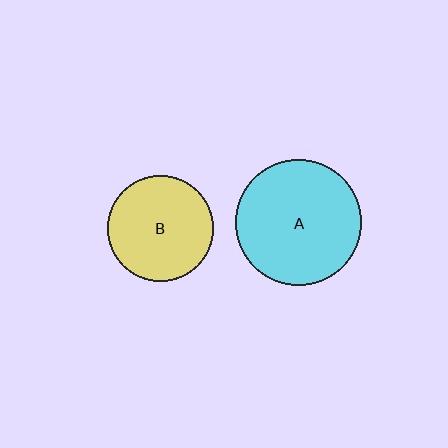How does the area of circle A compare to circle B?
Approximately 1.4 times.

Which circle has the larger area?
Circle A (cyan).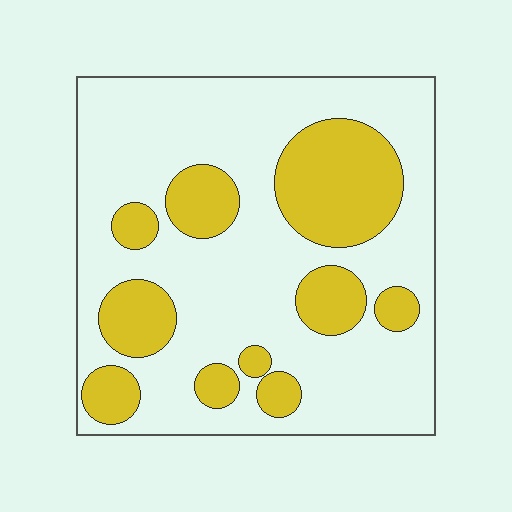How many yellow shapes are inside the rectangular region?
10.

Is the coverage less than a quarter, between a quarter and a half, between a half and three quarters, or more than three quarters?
Between a quarter and a half.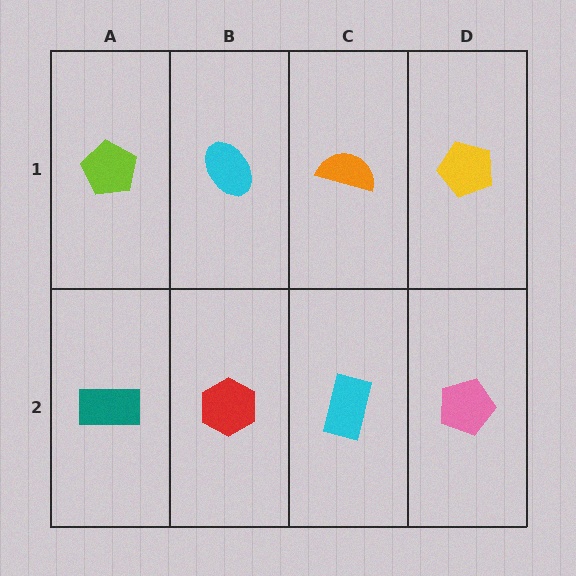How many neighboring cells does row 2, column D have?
2.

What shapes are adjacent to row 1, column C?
A cyan rectangle (row 2, column C), a cyan ellipse (row 1, column B), a yellow pentagon (row 1, column D).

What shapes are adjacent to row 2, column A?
A lime pentagon (row 1, column A), a red hexagon (row 2, column B).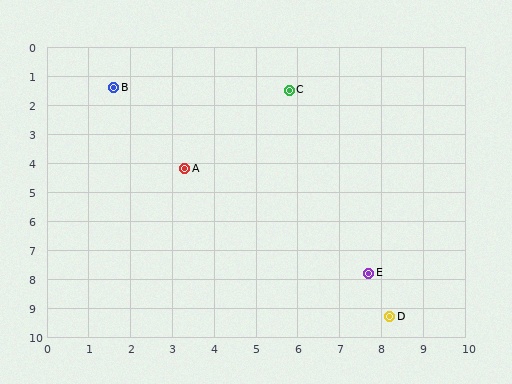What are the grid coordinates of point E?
Point E is at approximately (7.7, 7.8).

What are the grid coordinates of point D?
Point D is at approximately (8.2, 9.3).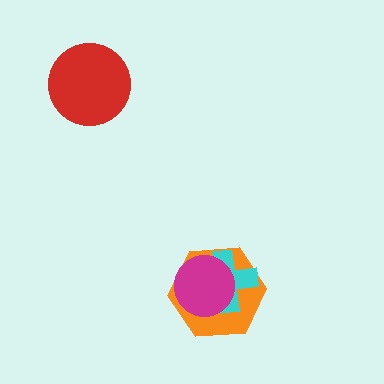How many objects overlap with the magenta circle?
2 objects overlap with the magenta circle.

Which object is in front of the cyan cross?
The magenta circle is in front of the cyan cross.